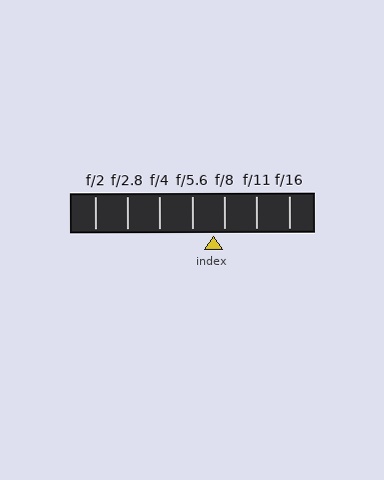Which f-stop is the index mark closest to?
The index mark is closest to f/8.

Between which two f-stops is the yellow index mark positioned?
The index mark is between f/5.6 and f/8.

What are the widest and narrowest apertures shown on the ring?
The widest aperture shown is f/2 and the narrowest is f/16.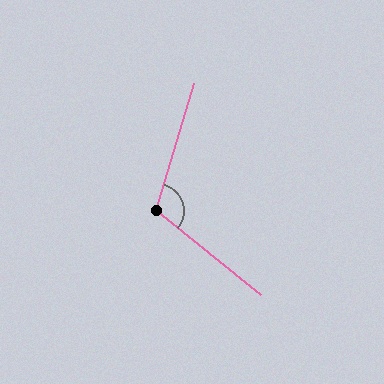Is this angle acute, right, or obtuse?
It is obtuse.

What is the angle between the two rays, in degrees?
Approximately 112 degrees.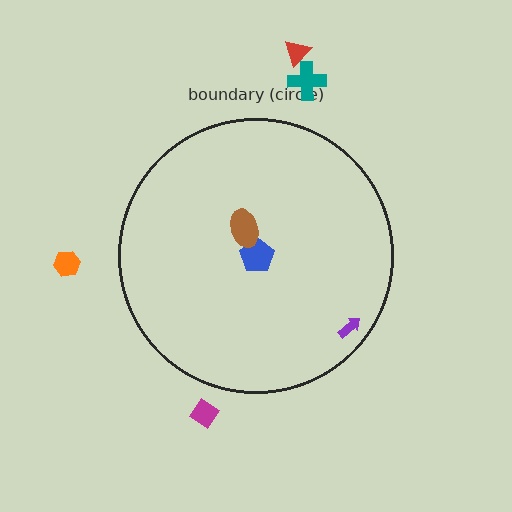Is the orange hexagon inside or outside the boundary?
Outside.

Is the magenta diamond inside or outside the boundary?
Outside.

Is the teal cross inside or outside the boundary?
Outside.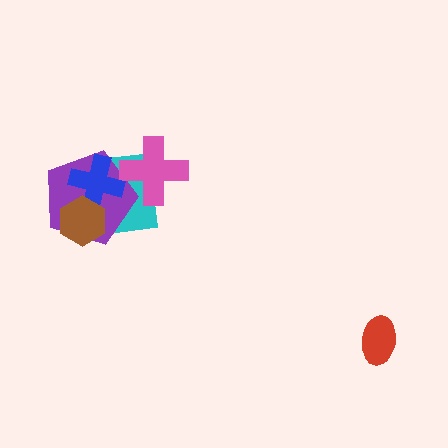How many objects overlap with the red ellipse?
0 objects overlap with the red ellipse.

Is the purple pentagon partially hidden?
Yes, it is partially covered by another shape.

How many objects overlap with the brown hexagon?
3 objects overlap with the brown hexagon.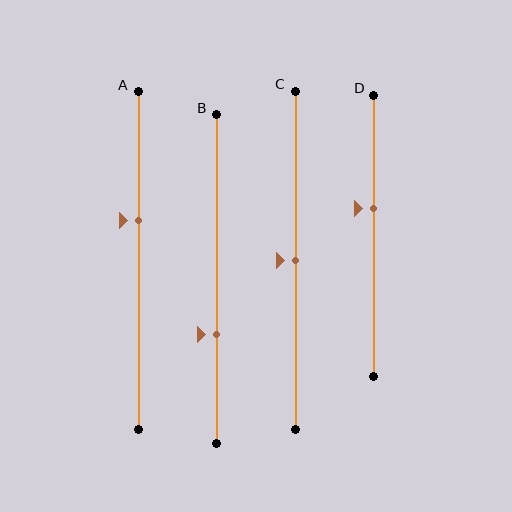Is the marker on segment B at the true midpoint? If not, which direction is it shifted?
No, the marker on segment B is shifted downward by about 17% of the segment length.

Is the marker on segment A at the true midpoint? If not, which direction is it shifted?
No, the marker on segment A is shifted upward by about 12% of the segment length.